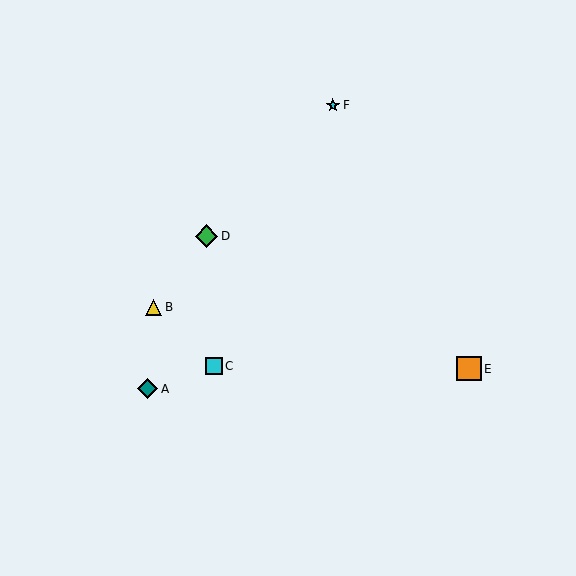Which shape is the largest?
The orange square (labeled E) is the largest.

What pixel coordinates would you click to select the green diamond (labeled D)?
Click at (206, 236) to select the green diamond D.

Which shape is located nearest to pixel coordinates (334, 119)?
The cyan star (labeled F) at (333, 105) is nearest to that location.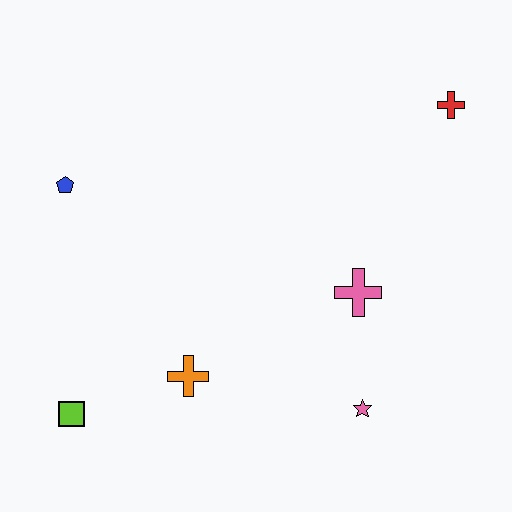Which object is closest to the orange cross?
The lime square is closest to the orange cross.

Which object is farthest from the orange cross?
The red cross is farthest from the orange cross.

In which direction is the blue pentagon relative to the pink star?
The blue pentagon is to the left of the pink star.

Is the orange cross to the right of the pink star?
No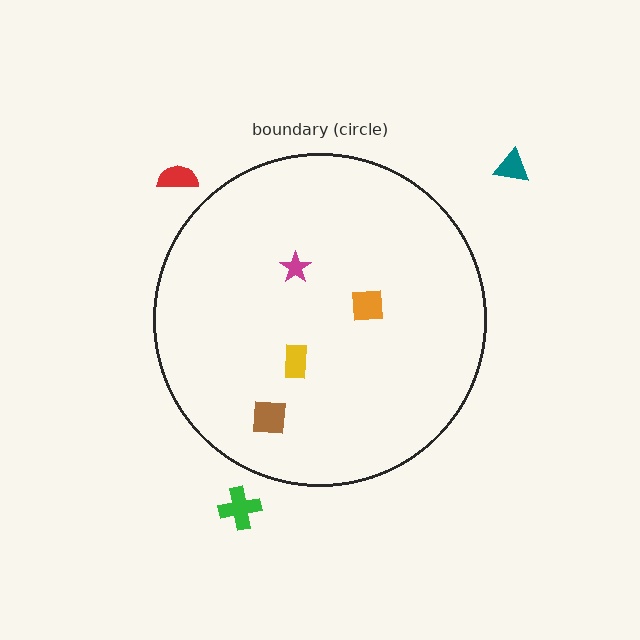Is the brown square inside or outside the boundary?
Inside.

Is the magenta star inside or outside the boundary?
Inside.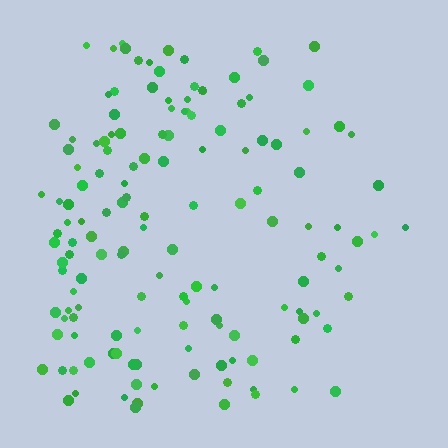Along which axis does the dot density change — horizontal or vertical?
Horizontal.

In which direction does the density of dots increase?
From right to left, with the left side densest.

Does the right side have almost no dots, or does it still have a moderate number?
Still a moderate number, just noticeably fewer than the left.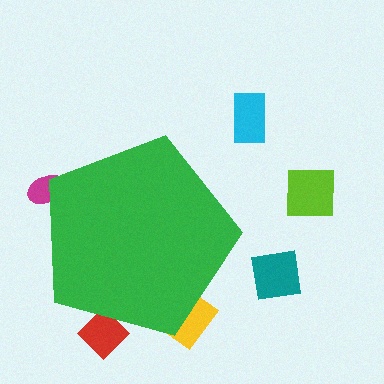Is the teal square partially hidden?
No, the teal square is fully visible.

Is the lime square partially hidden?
No, the lime square is fully visible.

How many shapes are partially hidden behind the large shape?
3 shapes are partially hidden.